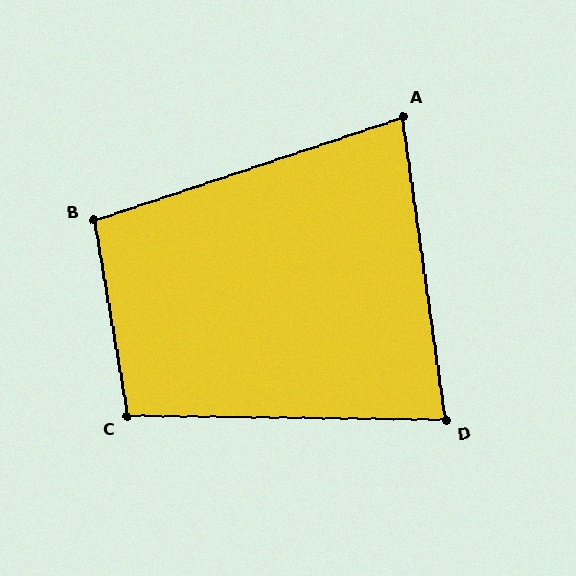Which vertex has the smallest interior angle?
A, at approximately 80 degrees.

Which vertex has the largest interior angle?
C, at approximately 100 degrees.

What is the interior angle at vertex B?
Approximately 99 degrees (obtuse).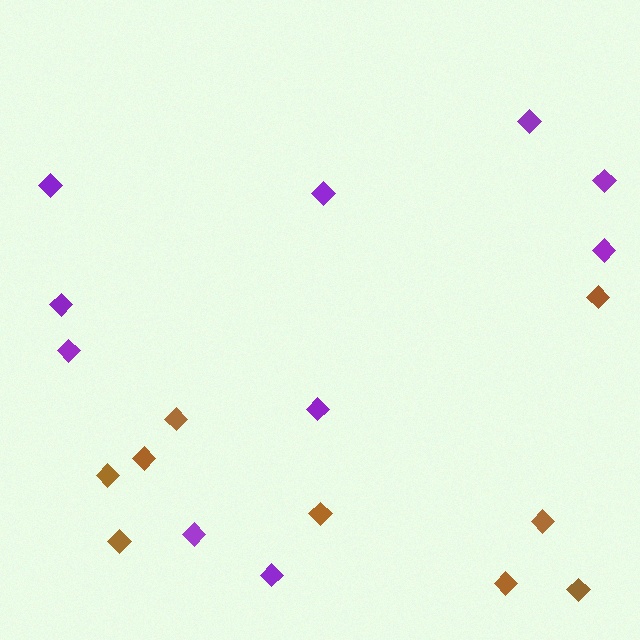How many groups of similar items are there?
There are 2 groups: one group of brown diamonds (9) and one group of purple diamonds (10).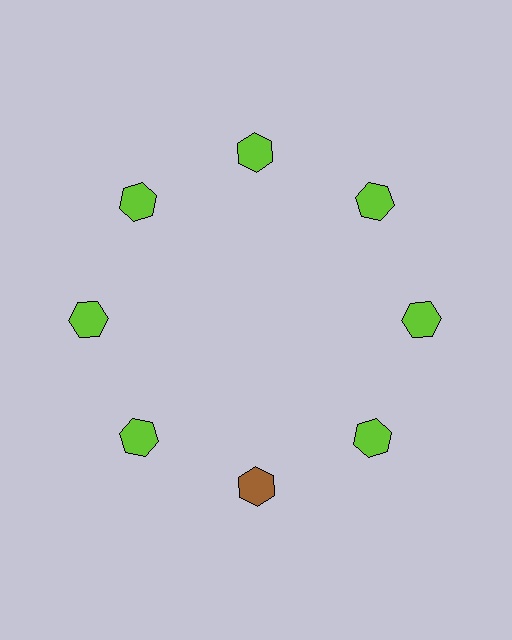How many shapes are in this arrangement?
There are 8 shapes arranged in a ring pattern.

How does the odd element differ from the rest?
It has a different color: brown instead of lime.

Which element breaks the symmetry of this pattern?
The brown hexagon at roughly the 6 o'clock position breaks the symmetry. All other shapes are lime hexagons.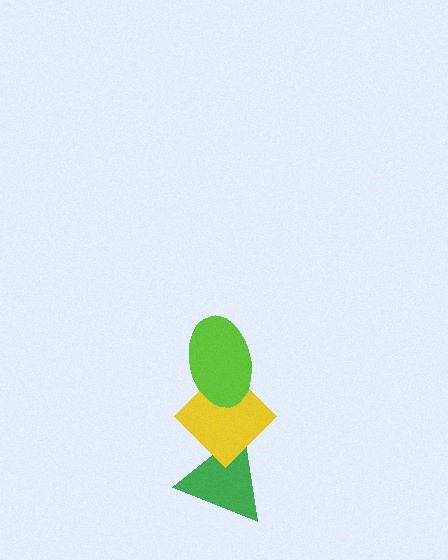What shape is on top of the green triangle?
The yellow diamond is on top of the green triangle.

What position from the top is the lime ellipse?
The lime ellipse is 1st from the top.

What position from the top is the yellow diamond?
The yellow diamond is 2nd from the top.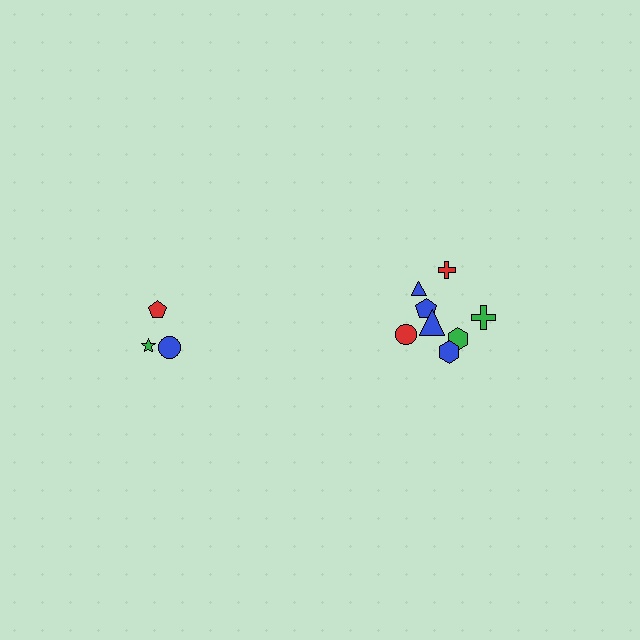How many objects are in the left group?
There are 3 objects.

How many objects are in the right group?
There are 8 objects.